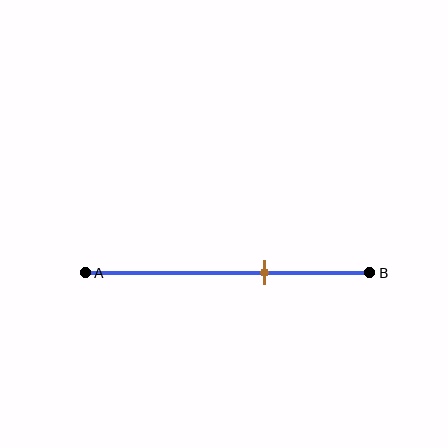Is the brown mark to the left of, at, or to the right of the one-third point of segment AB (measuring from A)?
The brown mark is to the right of the one-third point of segment AB.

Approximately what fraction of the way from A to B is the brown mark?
The brown mark is approximately 65% of the way from A to B.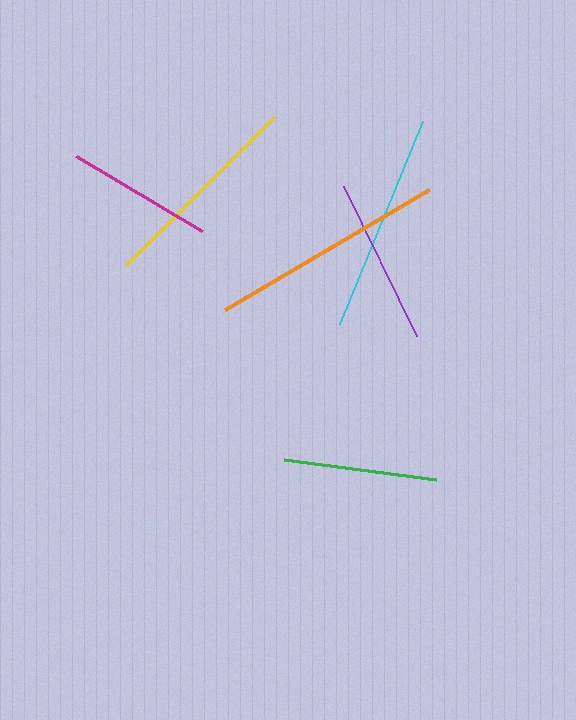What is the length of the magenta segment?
The magenta segment is approximately 146 pixels long.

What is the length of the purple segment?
The purple segment is approximately 167 pixels long.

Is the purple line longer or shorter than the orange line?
The orange line is longer than the purple line.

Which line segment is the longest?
The orange line is the longest at approximately 237 pixels.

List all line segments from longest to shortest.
From longest to shortest: orange, cyan, yellow, purple, green, magenta.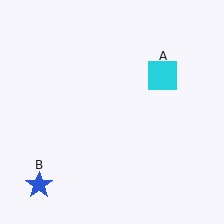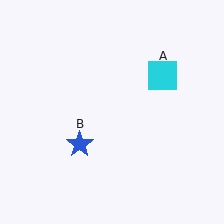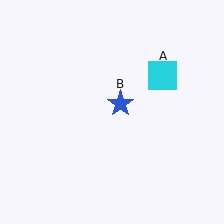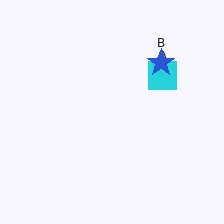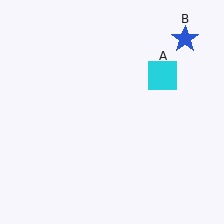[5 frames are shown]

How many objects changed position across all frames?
1 object changed position: blue star (object B).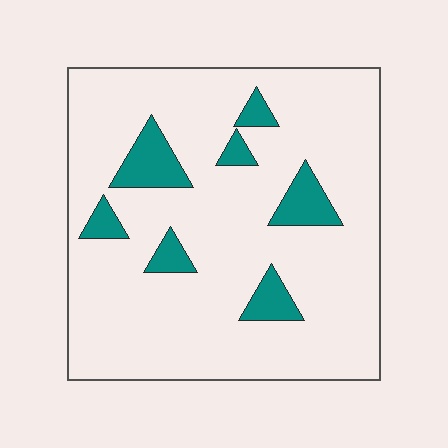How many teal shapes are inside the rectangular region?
7.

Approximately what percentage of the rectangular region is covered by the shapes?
Approximately 10%.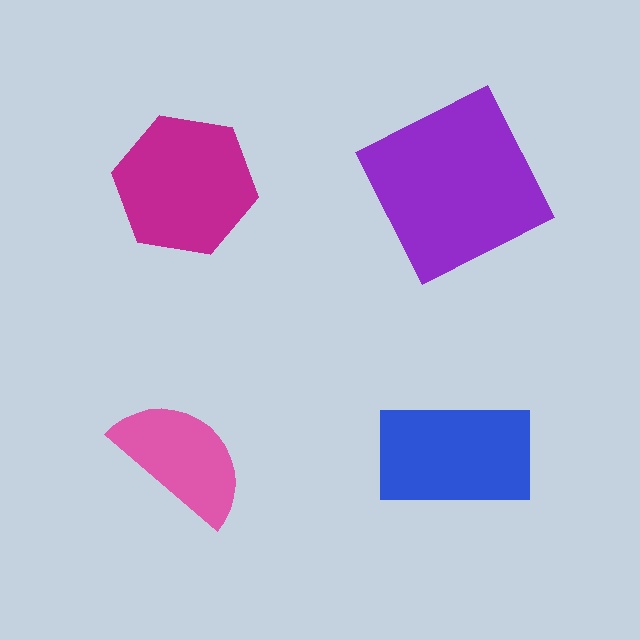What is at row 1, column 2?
A purple square.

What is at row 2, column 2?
A blue rectangle.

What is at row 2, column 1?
A pink semicircle.